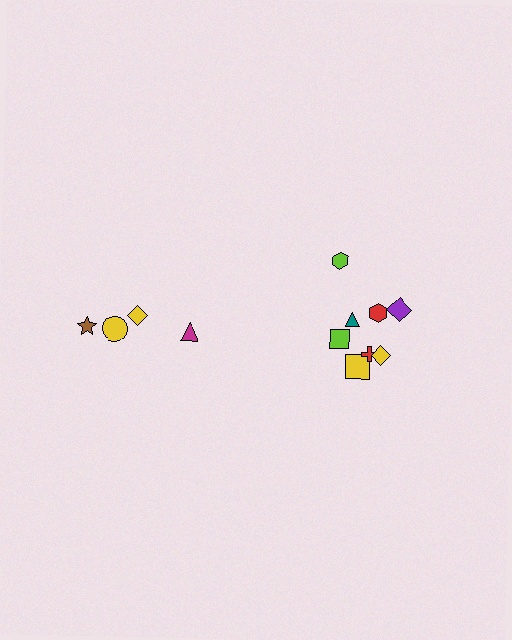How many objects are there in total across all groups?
There are 12 objects.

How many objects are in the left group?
There are 4 objects.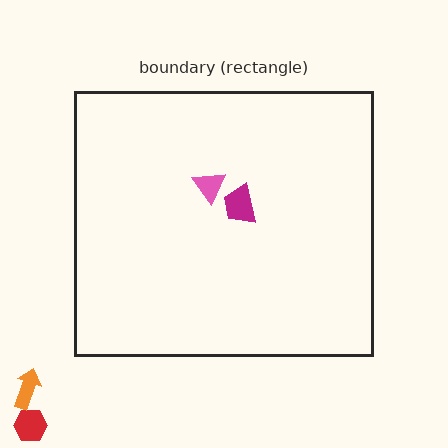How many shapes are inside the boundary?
2 inside, 2 outside.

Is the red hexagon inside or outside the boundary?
Outside.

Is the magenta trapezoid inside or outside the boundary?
Inside.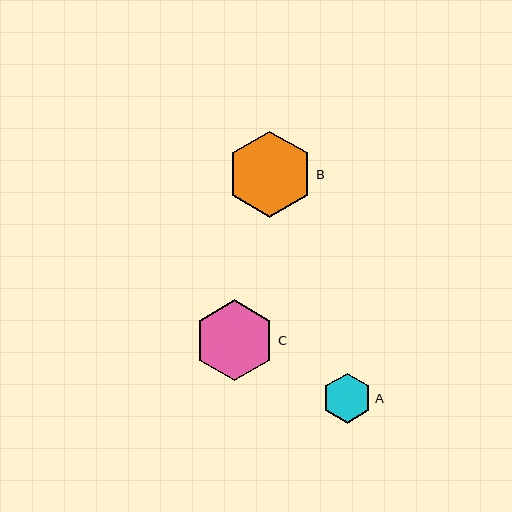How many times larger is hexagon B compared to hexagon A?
Hexagon B is approximately 1.7 times the size of hexagon A.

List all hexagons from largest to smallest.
From largest to smallest: B, C, A.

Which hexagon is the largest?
Hexagon B is the largest with a size of approximately 86 pixels.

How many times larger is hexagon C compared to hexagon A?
Hexagon C is approximately 1.6 times the size of hexagon A.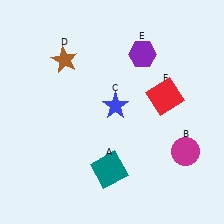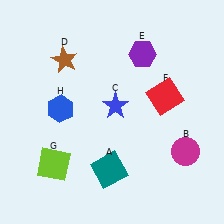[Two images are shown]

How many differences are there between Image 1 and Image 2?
There are 2 differences between the two images.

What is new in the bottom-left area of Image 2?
A lime square (G) was added in the bottom-left area of Image 2.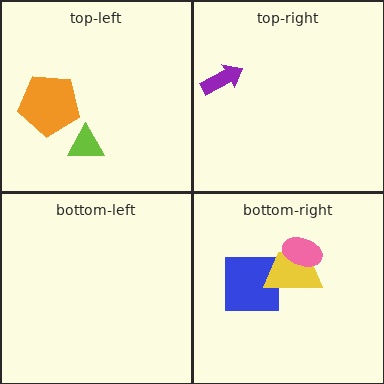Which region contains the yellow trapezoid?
The bottom-right region.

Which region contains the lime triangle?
The top-left region.